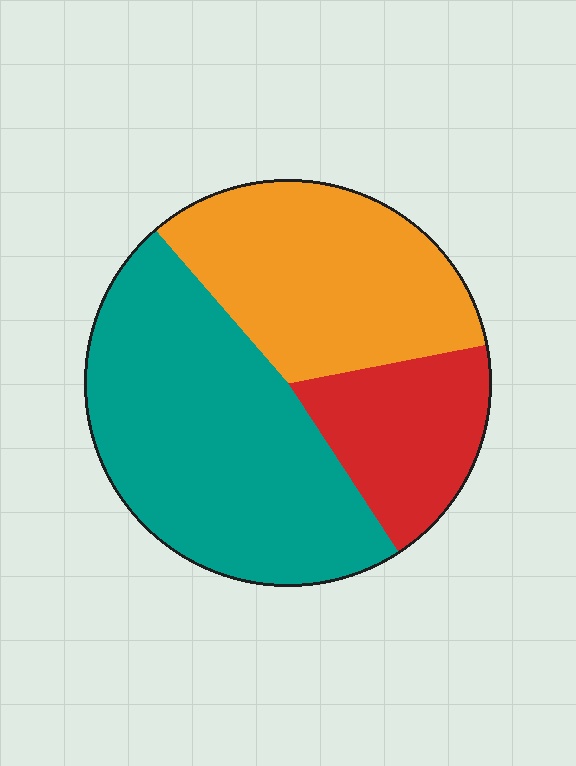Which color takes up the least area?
Red, at roughly 20%.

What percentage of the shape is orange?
Orange covers about 35% of the shape.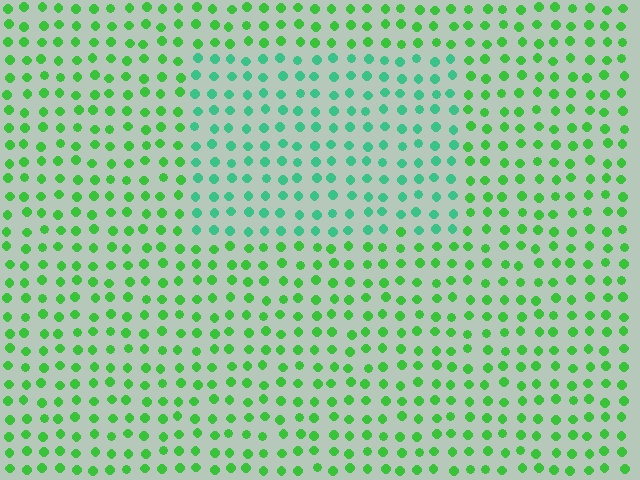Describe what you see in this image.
The image is filled with small green elements in a uniform arrangement. A rectangle-shaped region is visible where the elements are tinted to a slightly different hue, forming a subtle color boundary.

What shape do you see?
I see a rectangle.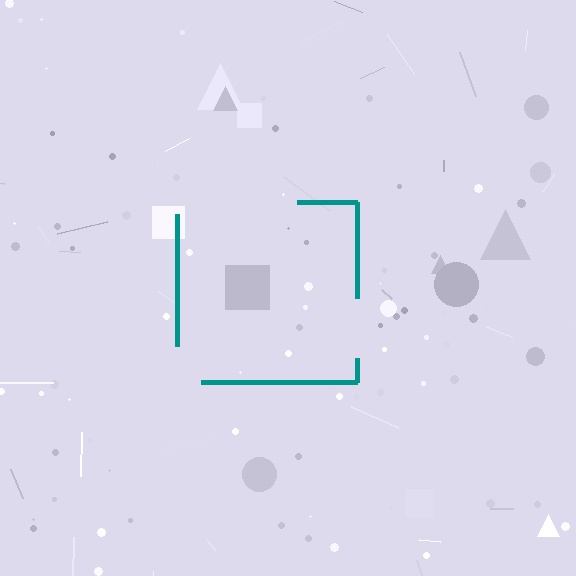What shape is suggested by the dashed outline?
The dashed outline suggests a square.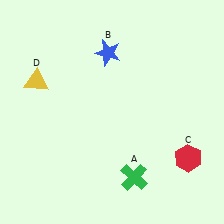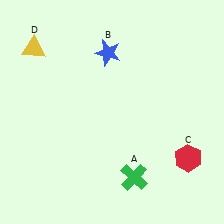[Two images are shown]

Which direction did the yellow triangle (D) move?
The yellow triangle (D) moved up.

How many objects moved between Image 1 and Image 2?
1 object moved between the two images.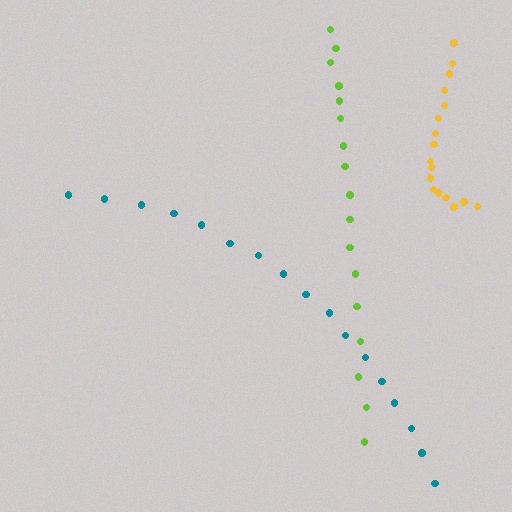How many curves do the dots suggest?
There are 3 distinct paths.